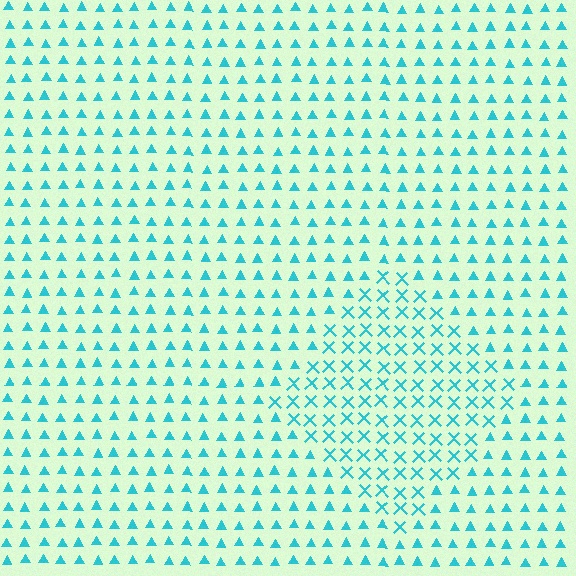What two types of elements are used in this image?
The image uses X marks inside the diamond region and triangles outside it.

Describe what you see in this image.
The image is filled with small cyan elements arranged in a uniform grid. A diamond-shaped region contains X marks, while the surrounding area contains triangles. The boundary is defined purely by the change in element shape.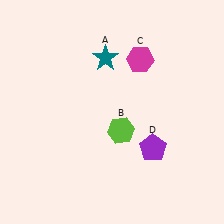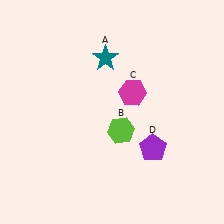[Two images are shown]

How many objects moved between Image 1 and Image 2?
1 object moved between the two images.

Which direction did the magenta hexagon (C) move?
The magenta hexagon (C) moved down.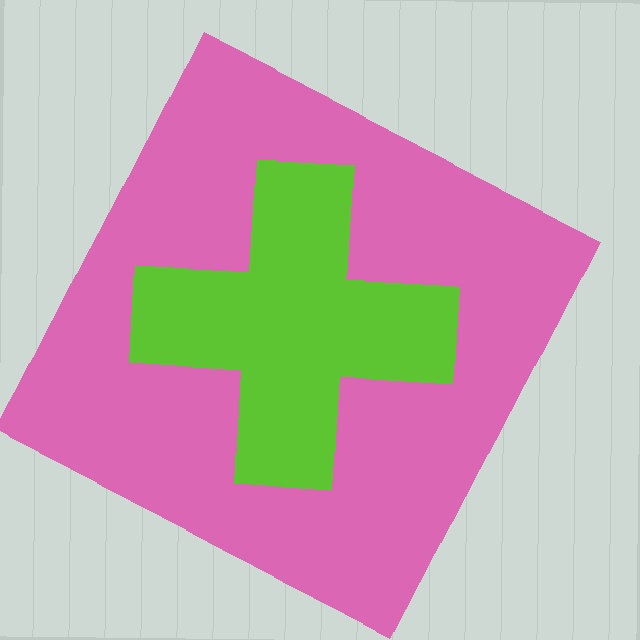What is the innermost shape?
The lime cross.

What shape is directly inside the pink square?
The lime cross.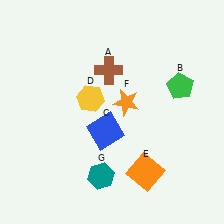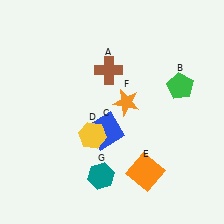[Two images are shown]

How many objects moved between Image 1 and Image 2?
1 object moved between the two images.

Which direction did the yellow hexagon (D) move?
The yellow hexagon (D) moved down.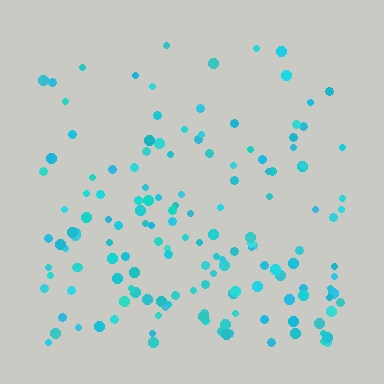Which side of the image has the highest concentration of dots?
The bottom.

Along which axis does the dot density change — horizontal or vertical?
Vertical.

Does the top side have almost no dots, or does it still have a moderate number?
Still a moderate number, just noticeably fewer than the bottom.